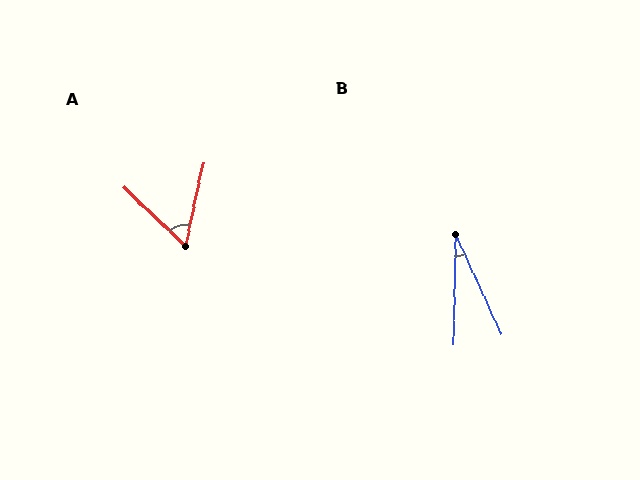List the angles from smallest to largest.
B (26°), A (59°).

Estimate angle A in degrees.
Approximately 59 degrees.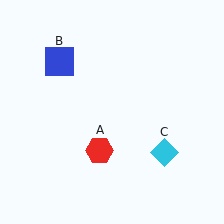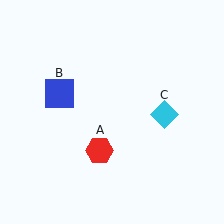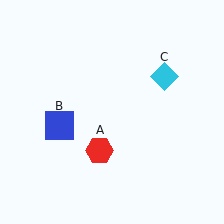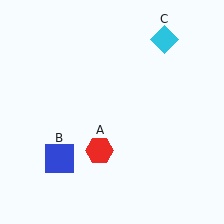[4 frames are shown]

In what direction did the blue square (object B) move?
The blue square (object B) moved down.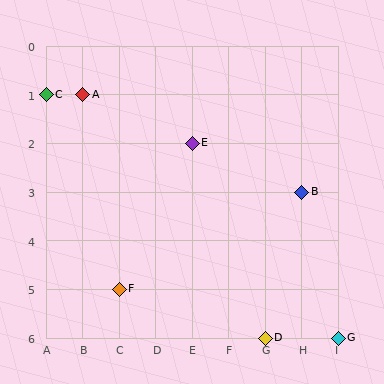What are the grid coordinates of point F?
Point F is at grid coordinates (C, 5).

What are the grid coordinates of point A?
Point A is at grid coordinates (B, 1).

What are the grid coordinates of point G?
Point G is at grid coordinates (I, 6).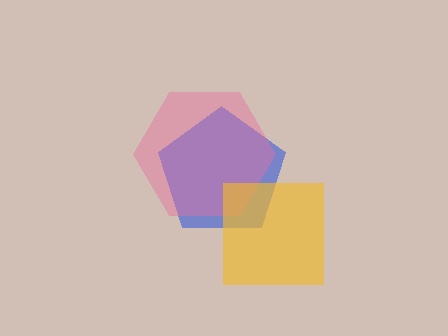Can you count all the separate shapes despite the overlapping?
Yes, there are 3 separate shapes.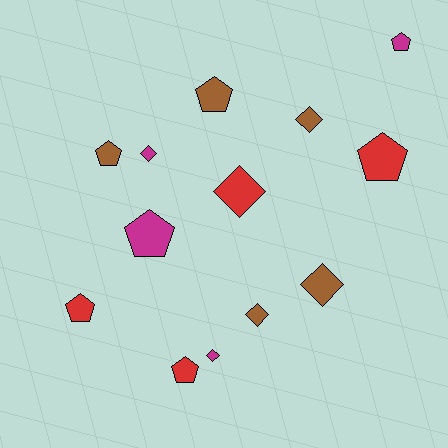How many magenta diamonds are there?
There are 2 magenta diamonds.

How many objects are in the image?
There are 13 objects.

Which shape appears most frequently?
Pentagon, with 7 objects.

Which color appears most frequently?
Brown, with 5 objects.